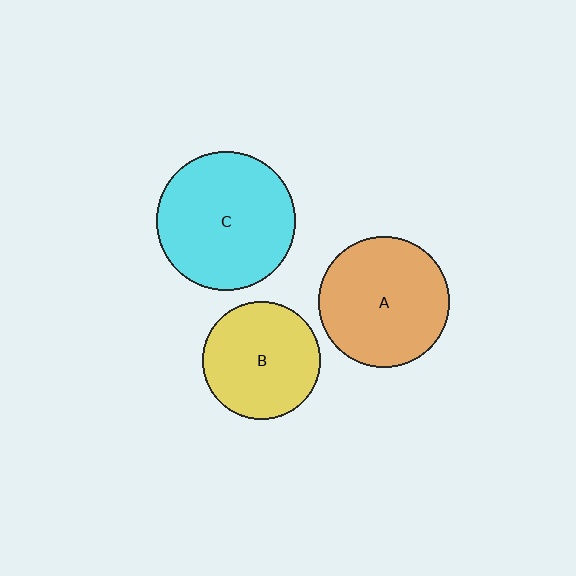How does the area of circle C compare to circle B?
Approximately 1.4 times.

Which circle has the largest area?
Circle C (cyan).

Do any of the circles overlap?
No, none of the circles overlap.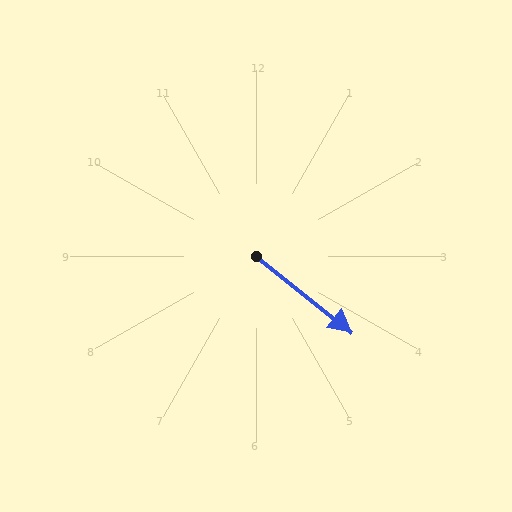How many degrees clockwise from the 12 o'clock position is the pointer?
Approximately 129 degrees.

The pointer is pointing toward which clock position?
Roughly 4 o'clock.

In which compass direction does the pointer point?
Southeast.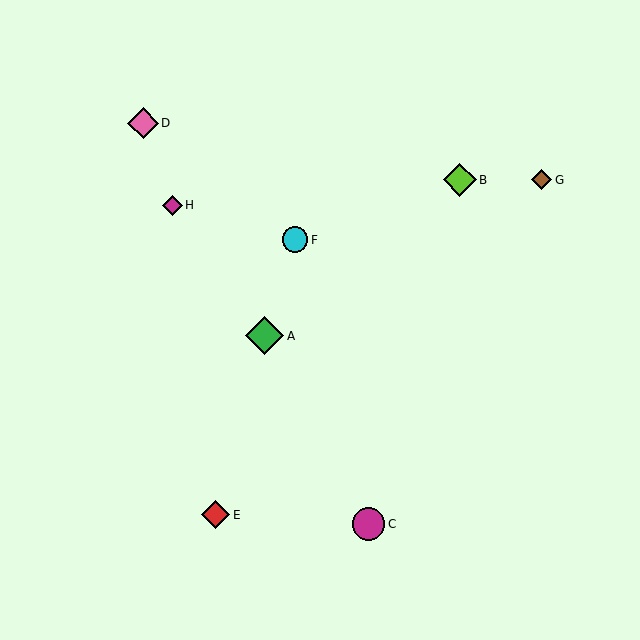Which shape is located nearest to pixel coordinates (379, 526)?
The magenta circle (labeled C) at (369, 524) is nearest to that location.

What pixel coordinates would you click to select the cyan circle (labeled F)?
Click at (295, 240) to select the cyan circle F.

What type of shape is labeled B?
Shape B is a lime diamond.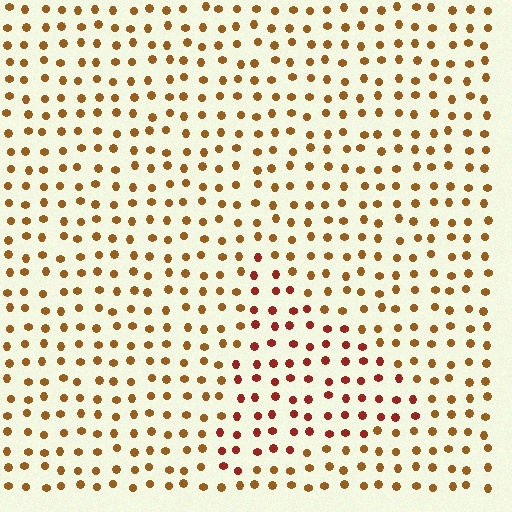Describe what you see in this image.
The image is filled with small brown elements in a uniform arrangement. A triangle-shaped region is visible where the elements are tinted to a slightly different hue, forming a subtle color boundary.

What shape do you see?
I see a triangle.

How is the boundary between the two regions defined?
The boundary is defined purely by a slight shift in hue (about 30 degrees). Spacing, size, and orientation are identical on both sides.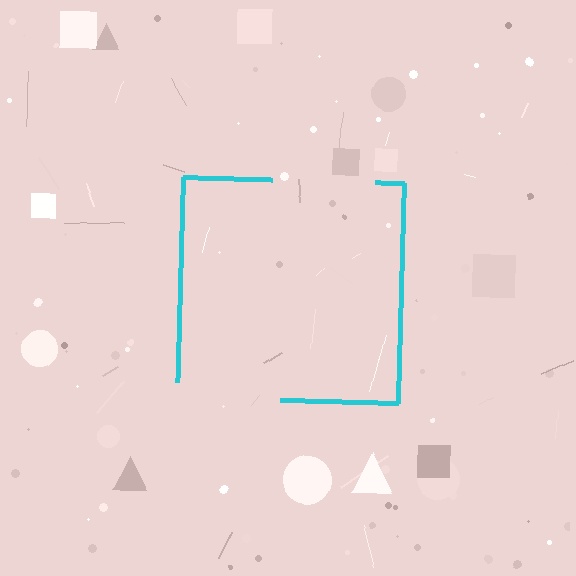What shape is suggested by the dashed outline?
The dashed outline suggests a square.